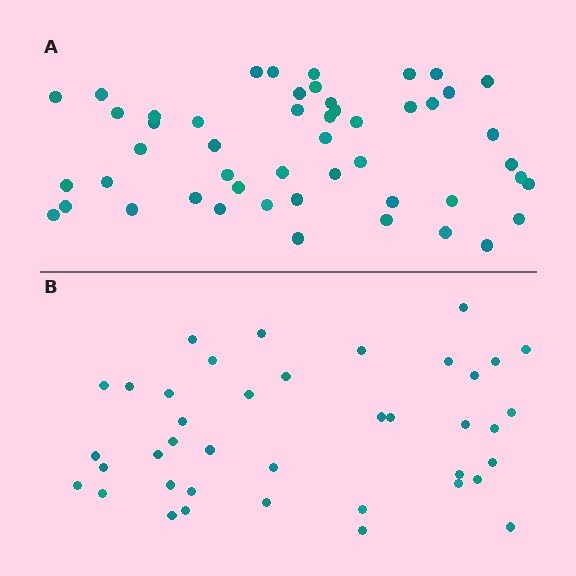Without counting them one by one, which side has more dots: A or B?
Region A (the top region) has more dots.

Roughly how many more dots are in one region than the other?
Region A has roughly 10 or so more dots than region B.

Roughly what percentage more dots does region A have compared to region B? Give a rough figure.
About 25% more.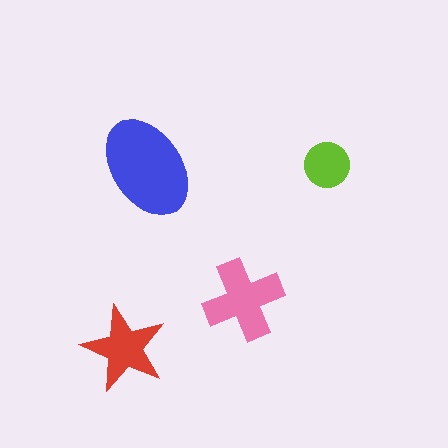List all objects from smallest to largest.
The lime circle, the red star, the pink cross, the blue ellipse.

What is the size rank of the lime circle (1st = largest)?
4th.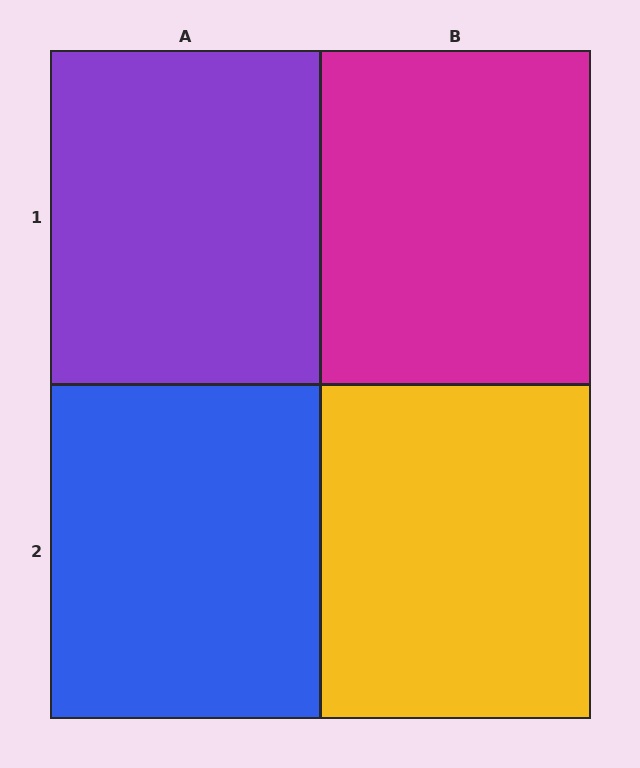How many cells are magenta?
1 cell is magenta.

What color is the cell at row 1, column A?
Purple.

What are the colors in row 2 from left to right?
Blue, yellow.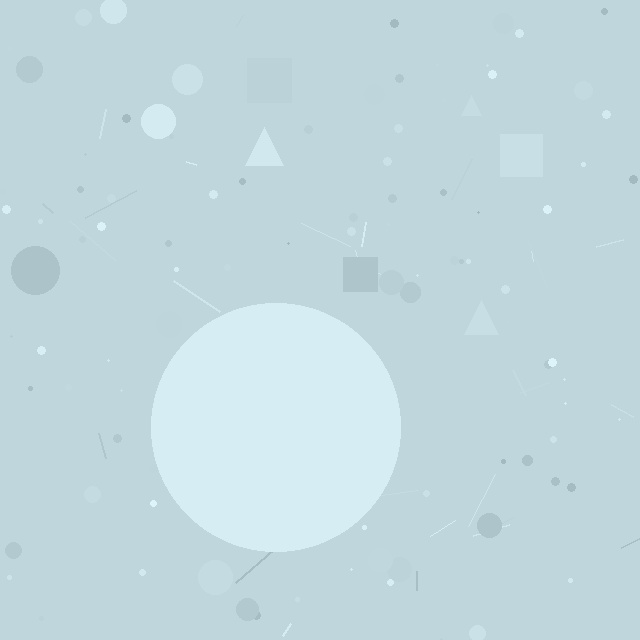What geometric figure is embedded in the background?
A circle is embedded in the background.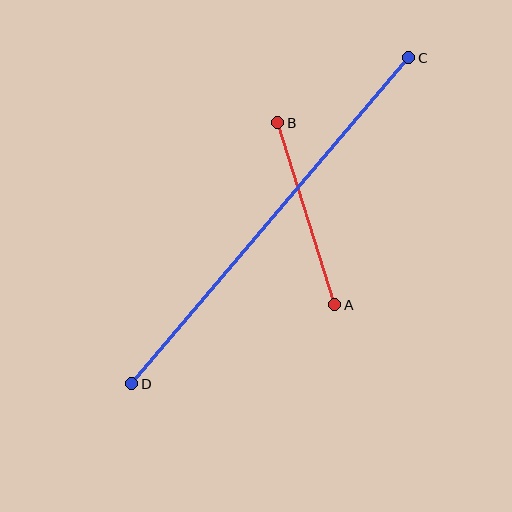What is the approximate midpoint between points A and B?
The midpoint is at approximately (306, 214) pixels.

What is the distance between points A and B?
The distance is approximately 191 pixels.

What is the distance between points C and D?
The distance is approximately 428 pixels.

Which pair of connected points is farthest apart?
Points C and D are farthest apart.